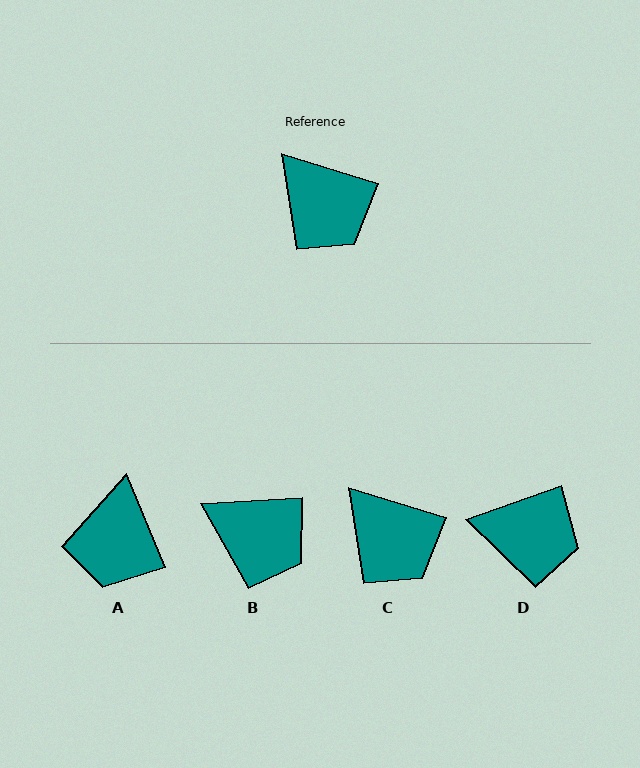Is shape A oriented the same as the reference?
No, it is off by about 50 degrees.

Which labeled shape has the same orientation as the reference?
C.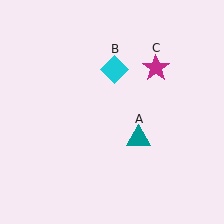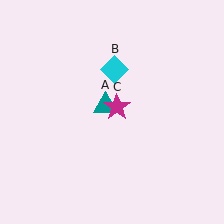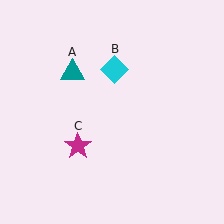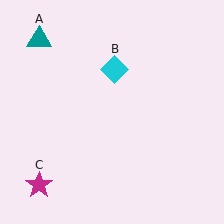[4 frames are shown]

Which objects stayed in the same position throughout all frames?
Cyan diamond (object B) remained stationary.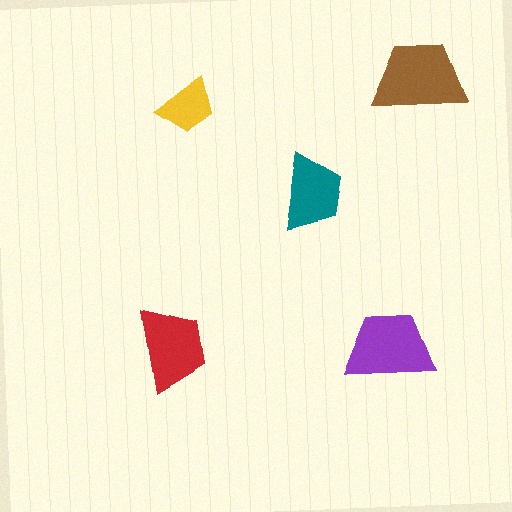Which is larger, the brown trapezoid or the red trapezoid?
The brown one.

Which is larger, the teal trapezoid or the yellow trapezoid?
The teal one.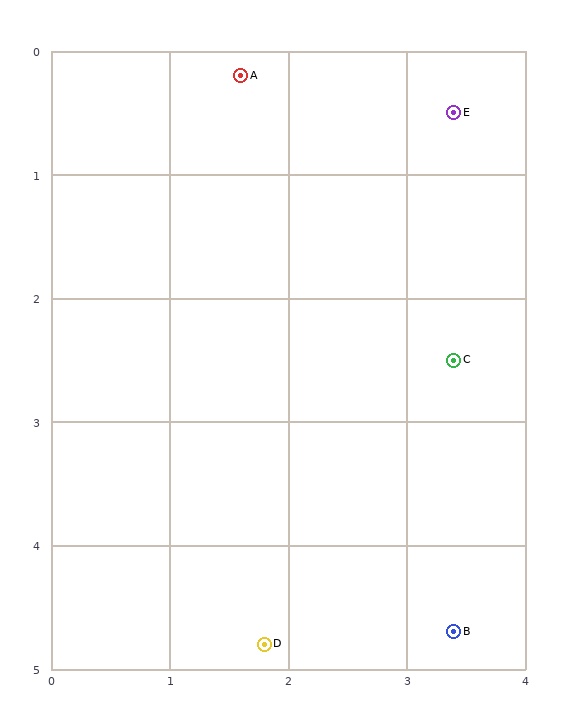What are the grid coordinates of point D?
Point D is at approximately (1.8, 4.8).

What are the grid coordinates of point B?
Point B is at approximately (3.4, 4.7).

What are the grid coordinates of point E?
Point E is at approximately (3.4, 0.5).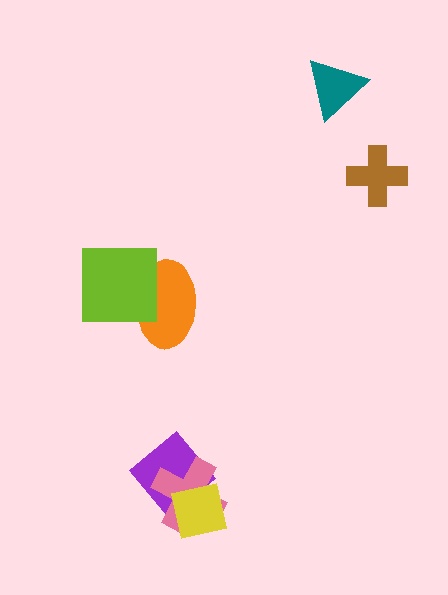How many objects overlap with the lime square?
1 object overlaps with the lime square.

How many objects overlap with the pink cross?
2 objects overlap with the pink cross.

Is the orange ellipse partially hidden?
Yes, it is partially covered by another shape.